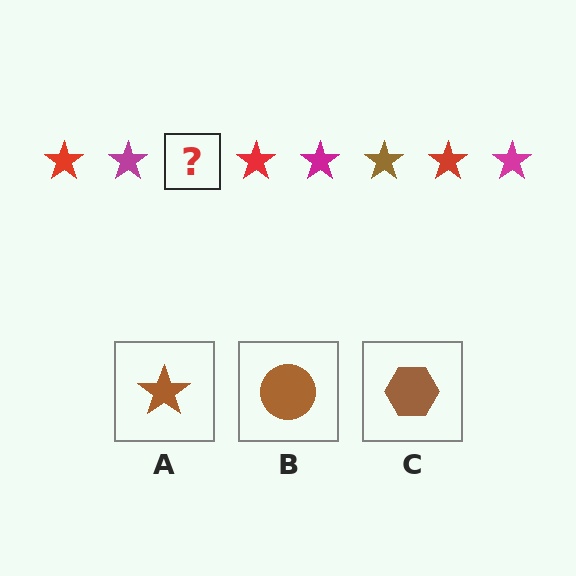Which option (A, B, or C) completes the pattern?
A.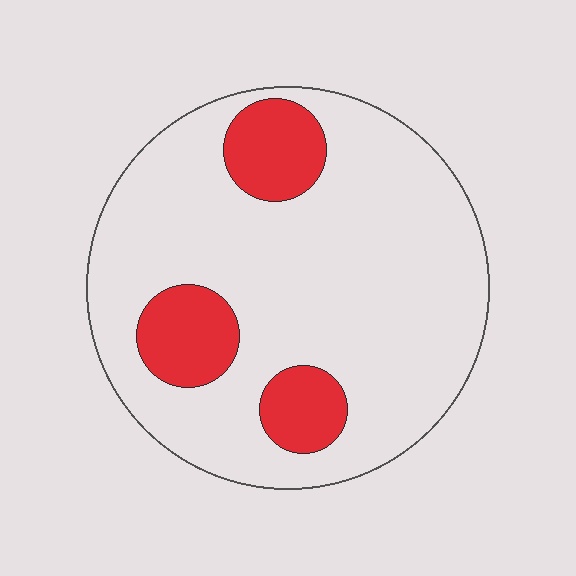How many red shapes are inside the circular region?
3.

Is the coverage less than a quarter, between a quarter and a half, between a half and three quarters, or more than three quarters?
Less than a quarter.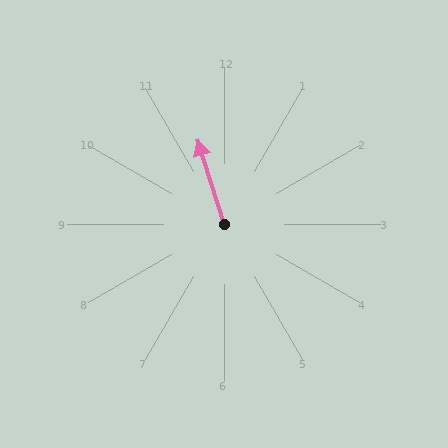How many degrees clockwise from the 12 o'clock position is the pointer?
Approximately 342 degrees.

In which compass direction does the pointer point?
North.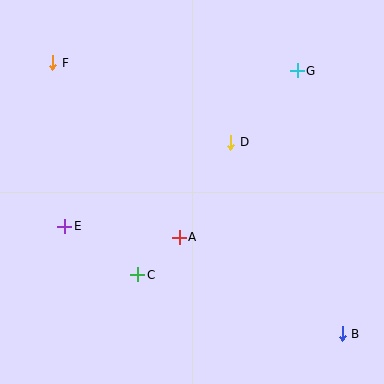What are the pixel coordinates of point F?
Point F is at (53, 63).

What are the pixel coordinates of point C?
Point C is at (138, 275).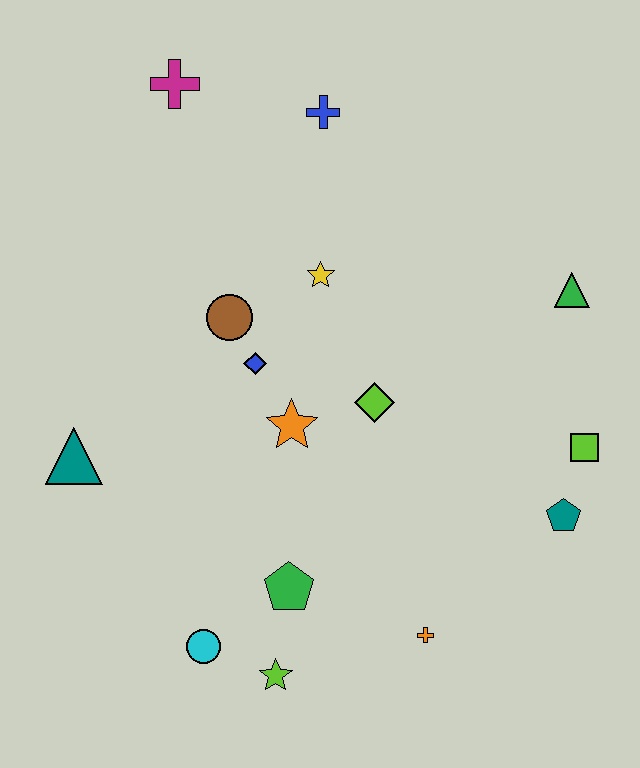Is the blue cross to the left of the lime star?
No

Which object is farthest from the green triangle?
The teal triangle is farthest from the green triangle.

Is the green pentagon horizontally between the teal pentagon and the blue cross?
No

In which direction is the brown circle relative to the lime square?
The brown circle is to the left of the lime square.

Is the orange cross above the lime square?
No